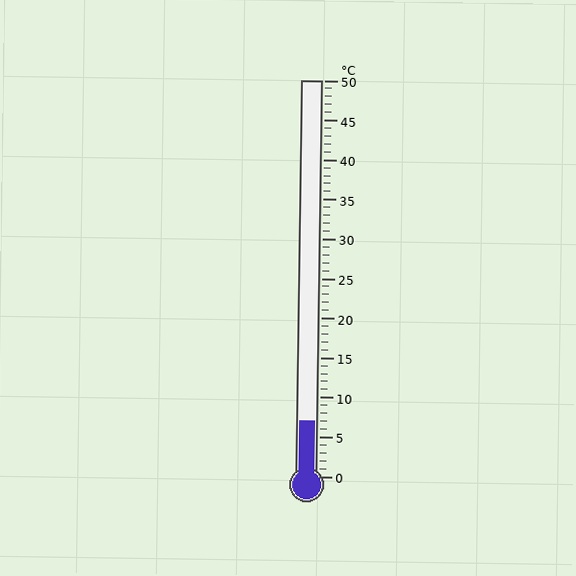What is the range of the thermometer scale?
The thermometer scale ranges from 0°C to 50°C.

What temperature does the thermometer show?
The thermometer shows approximately 7°C.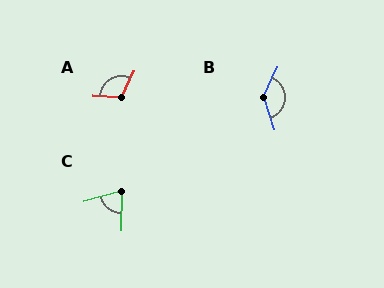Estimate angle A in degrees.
Approximately 112 degrees.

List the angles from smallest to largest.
C (73°), A (112°), B (136°).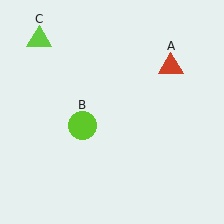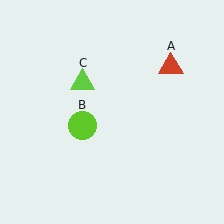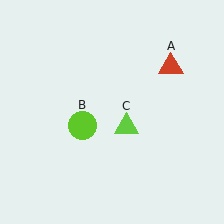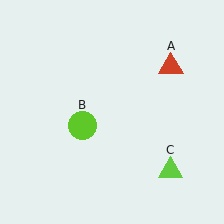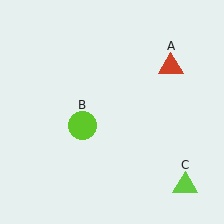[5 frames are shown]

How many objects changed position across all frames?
1 object changed position: lime triangle (object C).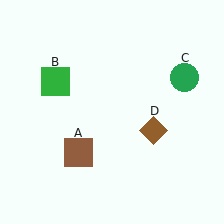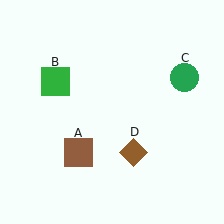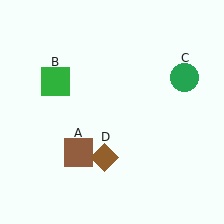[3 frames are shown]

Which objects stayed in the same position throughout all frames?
Brown square (object A) and green square (object B) and green circle (object C) remained stationary.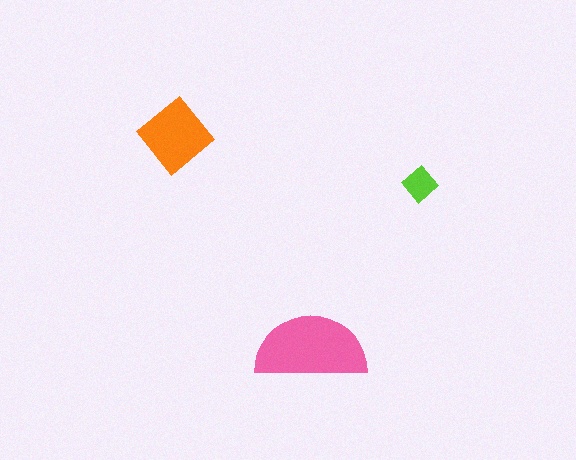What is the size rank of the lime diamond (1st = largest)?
3rd.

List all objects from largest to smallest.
The pink semicircle, the orange diamond, the lime diamond.